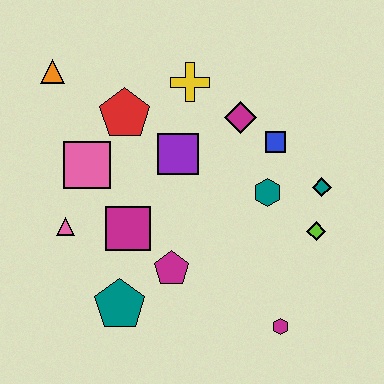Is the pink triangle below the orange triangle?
Yes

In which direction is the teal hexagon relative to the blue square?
The teal hexagon is below the blue square.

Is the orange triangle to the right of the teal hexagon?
No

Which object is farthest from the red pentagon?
The magenta hexagon is farthest from the red pentagon.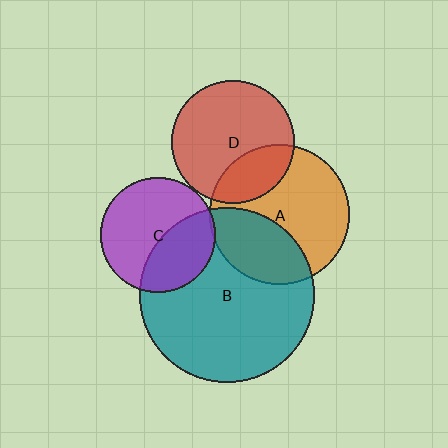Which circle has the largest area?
Circle B (teal).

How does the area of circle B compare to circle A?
Approximately 1.6 times.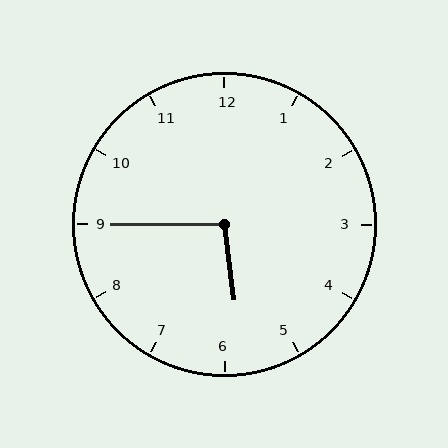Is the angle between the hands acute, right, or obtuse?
It is obtuse.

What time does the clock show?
5:45.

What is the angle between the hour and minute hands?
Approximately 98 degrees.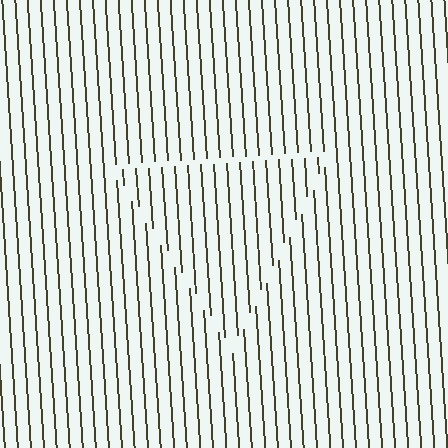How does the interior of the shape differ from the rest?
The interior of the shape contains the same grating, shifted by half a period — the contour is defined by the phase discontinuity where line-ends from the inner and outer gratings abut.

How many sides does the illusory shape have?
3 sides — the line-ends trace a triangle.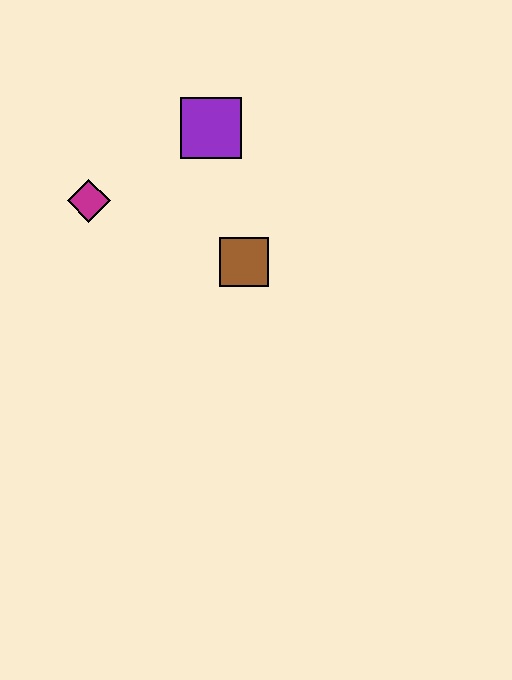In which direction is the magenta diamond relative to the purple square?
The magenta diamond is to the left of the purple square.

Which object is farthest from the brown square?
The magenta diamond is farthest from the brown square.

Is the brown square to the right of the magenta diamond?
Yes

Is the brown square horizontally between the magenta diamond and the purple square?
No